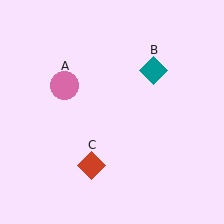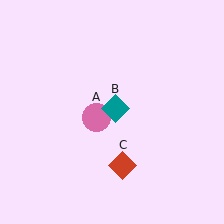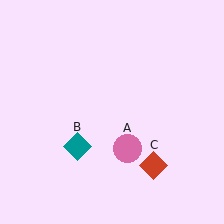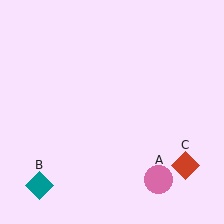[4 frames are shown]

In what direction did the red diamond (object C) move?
The red diamond (object C) moved right.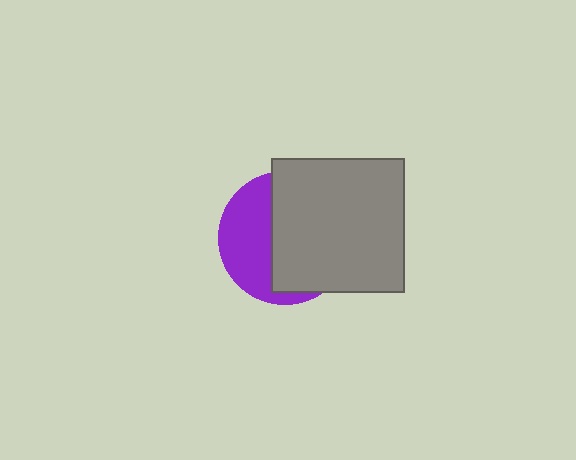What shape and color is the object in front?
The object in front is a gray square.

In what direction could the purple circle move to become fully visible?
The purple circle could move left. That would shift it out from behind the gray square entirely.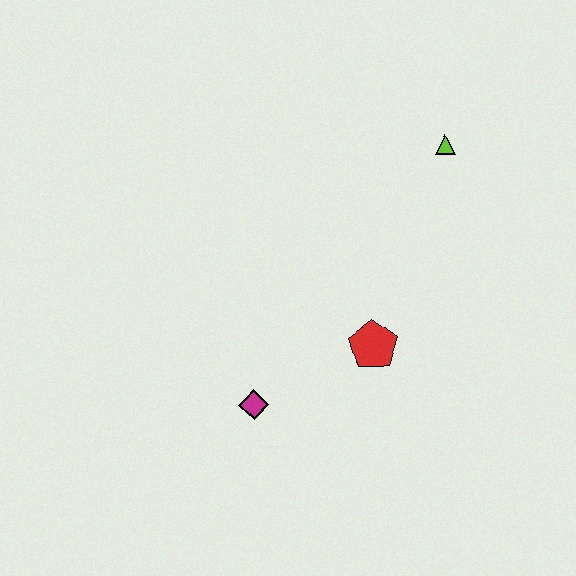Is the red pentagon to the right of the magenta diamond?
Yes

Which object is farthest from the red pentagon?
The lime triangle is farthest from the red pentagon.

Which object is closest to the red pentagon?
The magenta diamond is closest to the red pentagon.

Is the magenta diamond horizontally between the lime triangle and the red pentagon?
No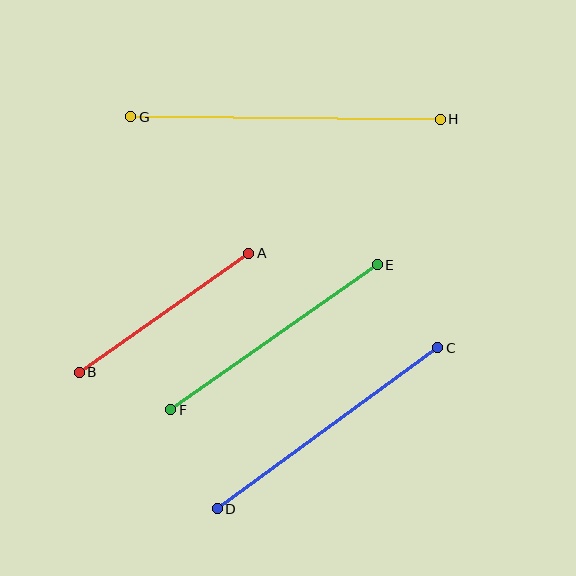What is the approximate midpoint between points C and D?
The midpoint is at approximately (328, 428) pixels.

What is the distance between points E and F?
The distance is approximately 252 pixels.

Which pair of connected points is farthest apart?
Points G and H are farthest apart.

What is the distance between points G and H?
The distance is approximately 310 pixels.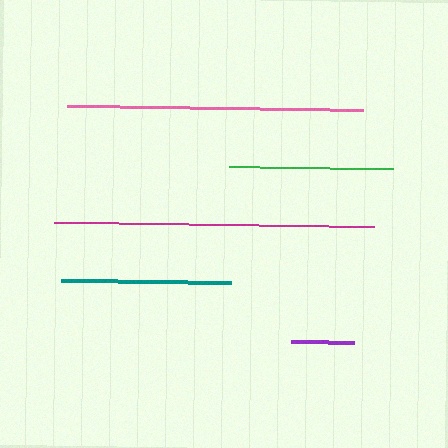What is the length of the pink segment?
The pink segment is approximately 296 pixels long.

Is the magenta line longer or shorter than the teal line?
The magenta line is longer than the teal line.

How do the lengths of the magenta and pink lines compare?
The magenta and pink lines are approximately the same length.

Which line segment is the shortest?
The purple line is the shortest at approximately 63 pixels.